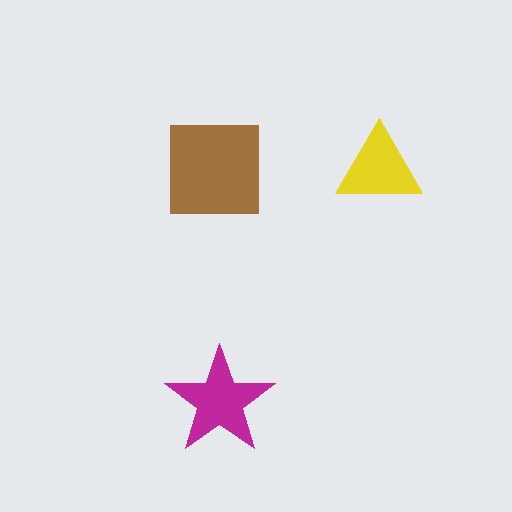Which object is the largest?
The brown square.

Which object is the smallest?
The yellow triangle.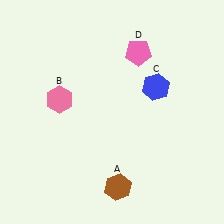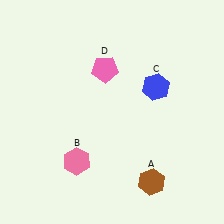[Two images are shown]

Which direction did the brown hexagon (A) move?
The brown hexagon (A) moved right.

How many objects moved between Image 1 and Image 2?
3 objects moved between the two images.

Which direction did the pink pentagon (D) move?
The pink pentagon (D) moved left.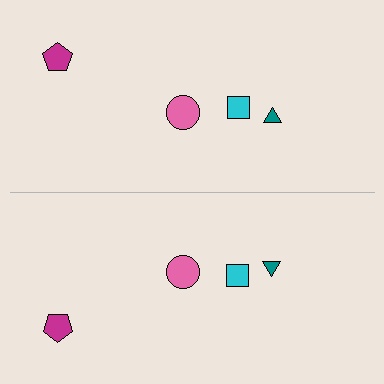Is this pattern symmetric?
Yes, this pattern has bilateral (reflection) symmetry.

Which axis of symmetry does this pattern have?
The pattern has a horizontal axis of symmetry running through the center of the image.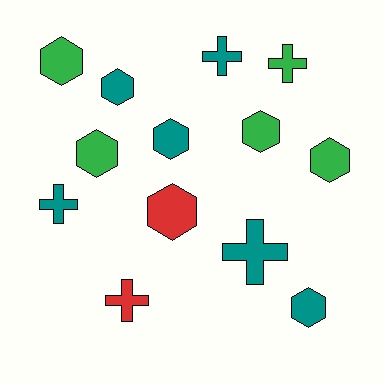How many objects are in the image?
There are 13 objects.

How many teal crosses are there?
There are 3 teal crosses.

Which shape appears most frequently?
Hexagon, with 8 objects.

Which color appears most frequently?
Teal, with 6 objects.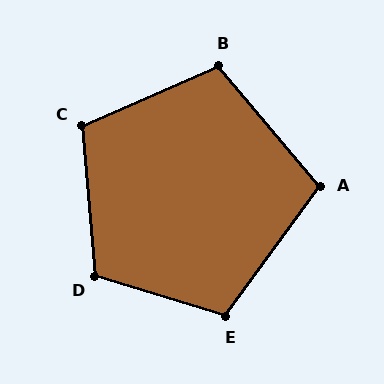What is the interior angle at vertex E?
Approximately 109 degrees (obtuse).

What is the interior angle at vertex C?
Approximately 109 degrees (obtuse).